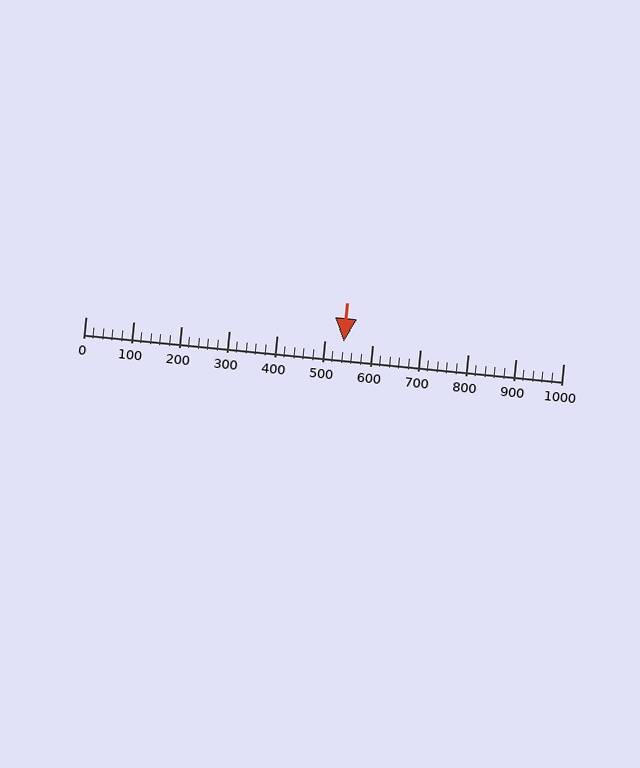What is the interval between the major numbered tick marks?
The major tick marks are spaced 100 units apart.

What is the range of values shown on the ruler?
The ruler shows values from 0 to 1000.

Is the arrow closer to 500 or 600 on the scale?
The arrow is closer to 500.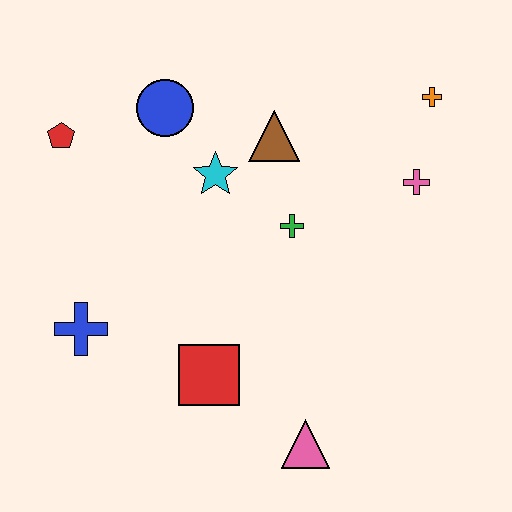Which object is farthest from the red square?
The orange cross is farthest from the red square.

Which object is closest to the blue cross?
The red square is closest to the blue cross.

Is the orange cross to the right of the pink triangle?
Yes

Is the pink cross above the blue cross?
Yes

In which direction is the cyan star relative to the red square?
The cyan star is above the red square.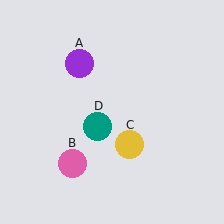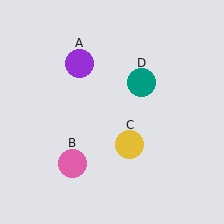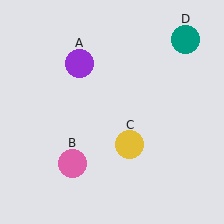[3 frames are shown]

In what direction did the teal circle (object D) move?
The teal circle (object D) moved up and to the right.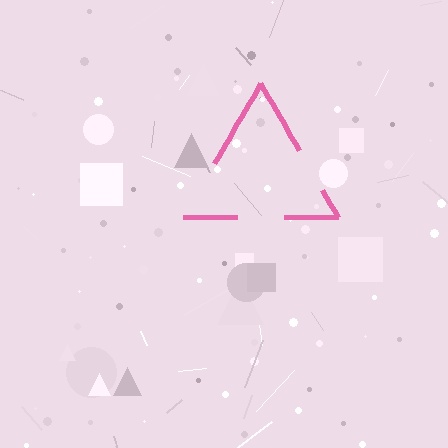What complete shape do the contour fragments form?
The contour fragments form a triangle.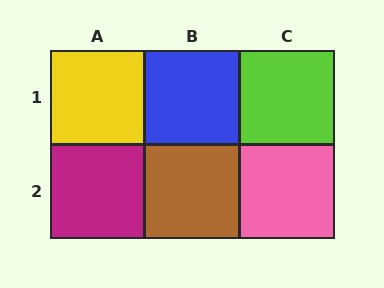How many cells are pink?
1 cell is pink.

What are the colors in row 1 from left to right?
Yellow, blue, lime.